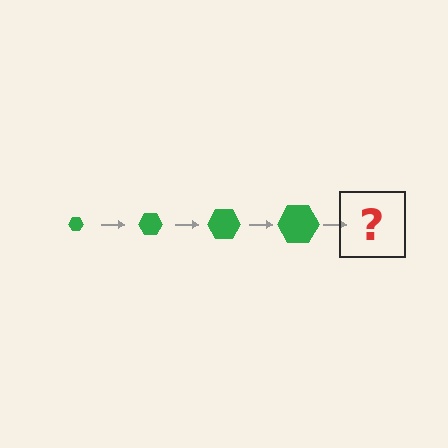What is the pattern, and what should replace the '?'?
The pattern is that the hexagon gets progressively larger each step. The '?' should be a green hexagon, larger than the previous one.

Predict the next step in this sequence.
The next step is a green hexagon, larger than the previous one.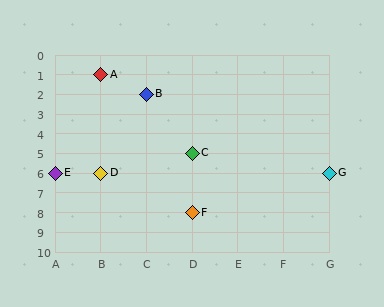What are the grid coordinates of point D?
Point D is at grid coordinates (B, 6).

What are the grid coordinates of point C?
Point C is at grid coordinates (D, 5).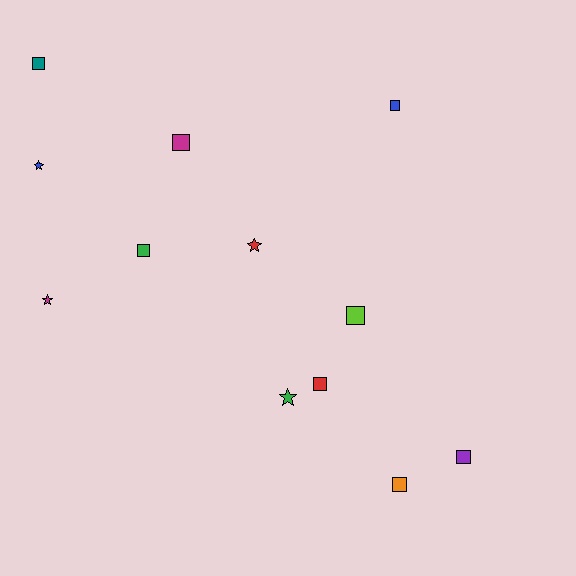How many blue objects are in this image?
There are 2 blue objects.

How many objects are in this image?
There are 12 objects.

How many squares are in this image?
There are 8 squares.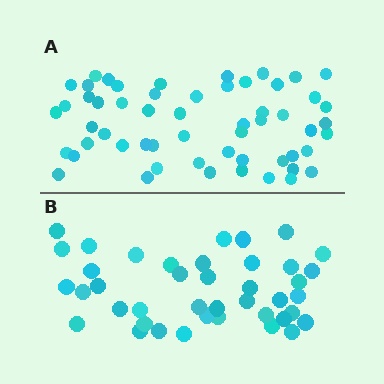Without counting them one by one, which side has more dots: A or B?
Region A (the top region) has more dots.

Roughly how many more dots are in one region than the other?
Region A has approximately 15 more dots than region B.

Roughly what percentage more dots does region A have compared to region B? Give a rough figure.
About 35% more.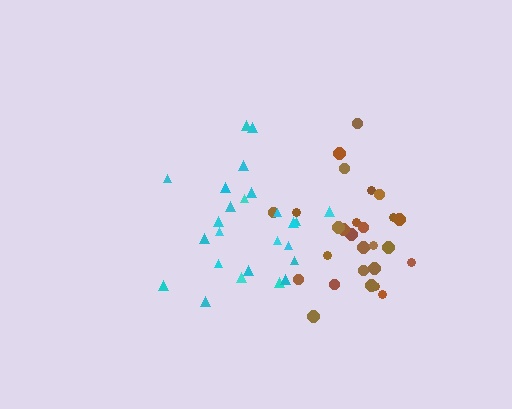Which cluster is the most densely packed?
Brown.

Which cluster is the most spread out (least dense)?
Cyan.